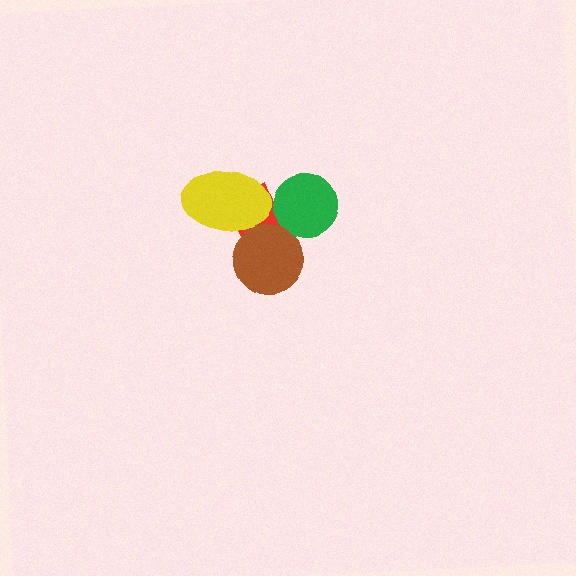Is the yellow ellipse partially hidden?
No, no other shape covers it.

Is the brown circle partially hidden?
Yes, it is partially covered by another shape.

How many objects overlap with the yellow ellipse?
2 objects overlap with the yellow ellipse.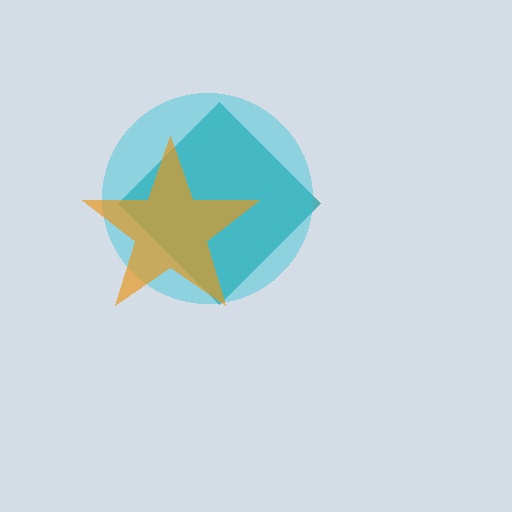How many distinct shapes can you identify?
There are 3 distinct shapes: a teal diamond, a cyan circle, an orange star.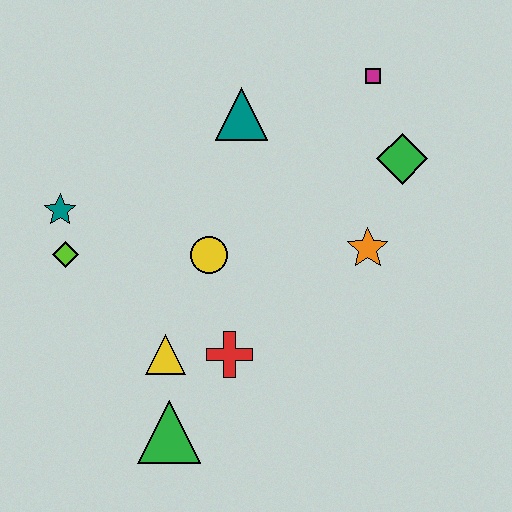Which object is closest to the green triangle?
The yellow triangle is closest to the green triangle.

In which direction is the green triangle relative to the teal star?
The green triangle is below the teal star.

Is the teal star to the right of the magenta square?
No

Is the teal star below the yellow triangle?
No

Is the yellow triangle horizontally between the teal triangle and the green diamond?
No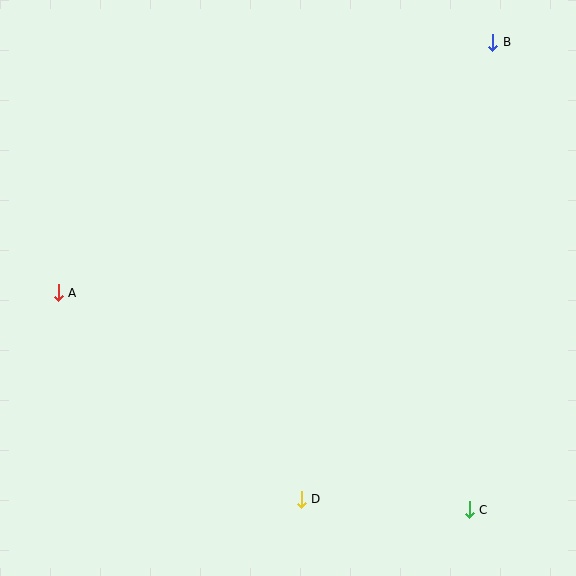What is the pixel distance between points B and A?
The distance between B and A is 502 pixels.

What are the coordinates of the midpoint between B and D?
The midpoint between B and D is at (397, 271).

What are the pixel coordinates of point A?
Point A is at (58, 293).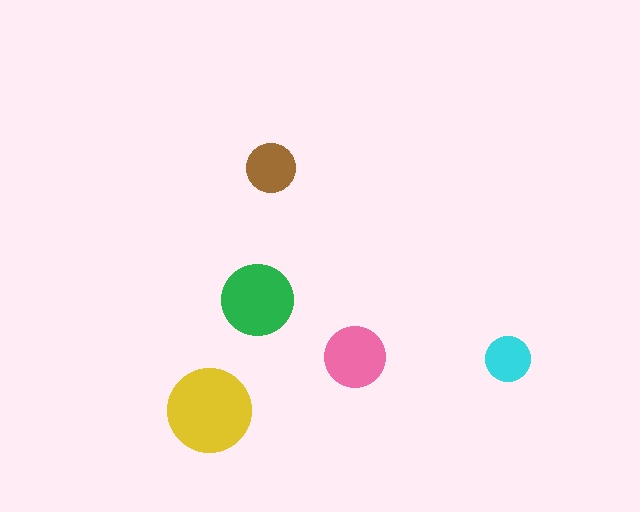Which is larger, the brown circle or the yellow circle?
The yellow one.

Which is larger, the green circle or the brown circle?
The green one.